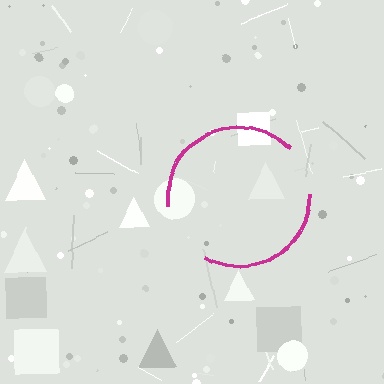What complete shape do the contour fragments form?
The contour fragments form a circle.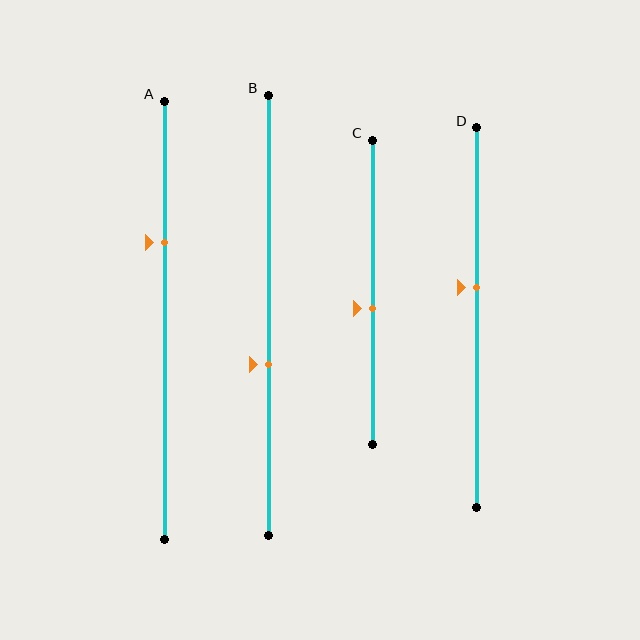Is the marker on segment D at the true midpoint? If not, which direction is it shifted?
No, the marker on segment D is shifted upward by about 8% of the segment length.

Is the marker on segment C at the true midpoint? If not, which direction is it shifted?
No, the marker on segment C is shifted downward by about 5% of the segment length.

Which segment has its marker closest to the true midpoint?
Segment C has its marker closest to the true midpoint.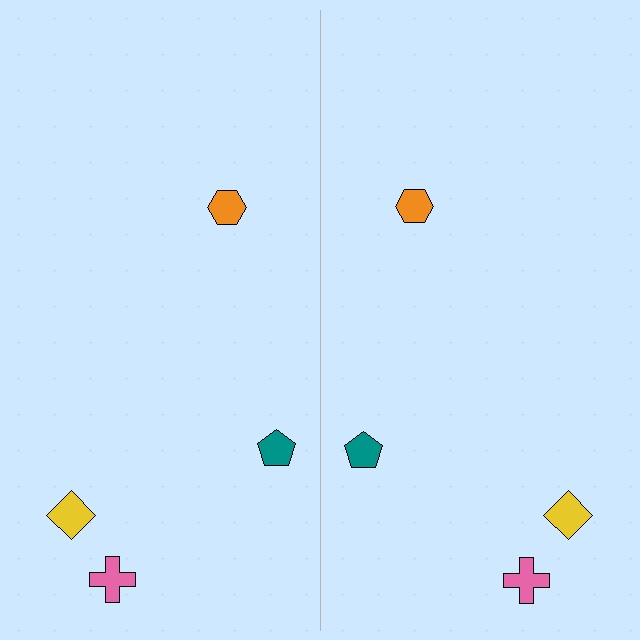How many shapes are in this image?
There are 8 shapes in this image.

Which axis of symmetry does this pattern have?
The pattern has a vertical axis of symmetry running through the center of the image.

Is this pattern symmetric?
Yes, this pattern has bilateral (reflection) symmetry.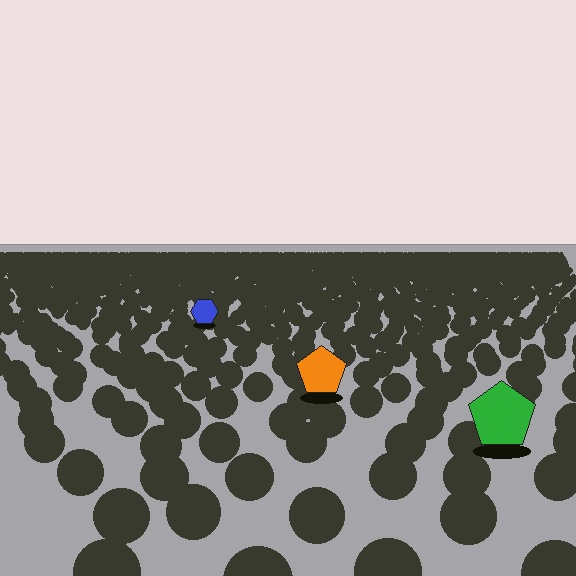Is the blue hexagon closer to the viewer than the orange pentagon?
No. The orange pentagon is closer — you can tell from the texture gradient: the ground texture is coarser near it.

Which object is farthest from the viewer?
The blue hexagon is farthest from the viewer. It appears smaller and the ground texture around it is denser.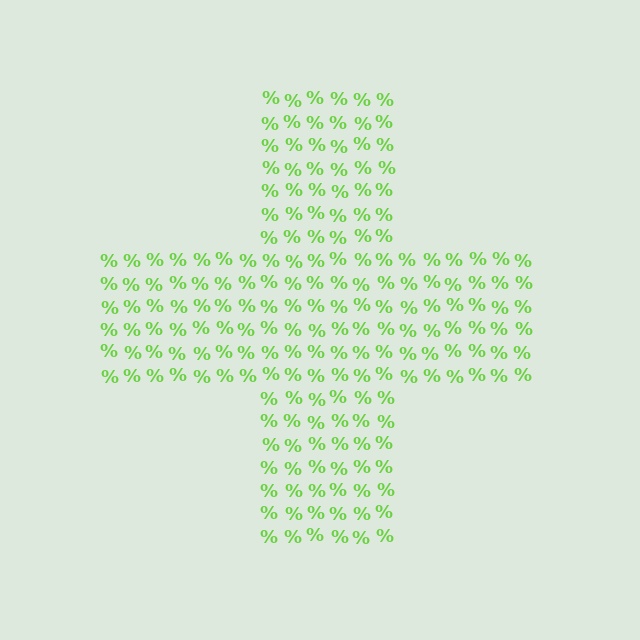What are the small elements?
The small elements are percent signs.